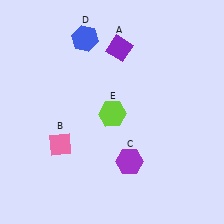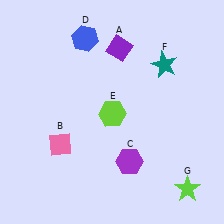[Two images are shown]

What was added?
A teal star (F), a lime star (G) were added in Image 2.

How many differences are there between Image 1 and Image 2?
There are 2 differences between the two images.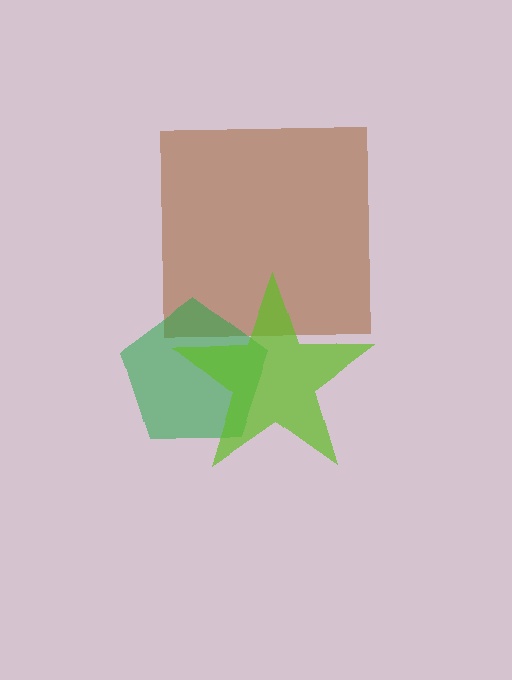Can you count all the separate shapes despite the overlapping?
Yes, there are 3 separate shapes.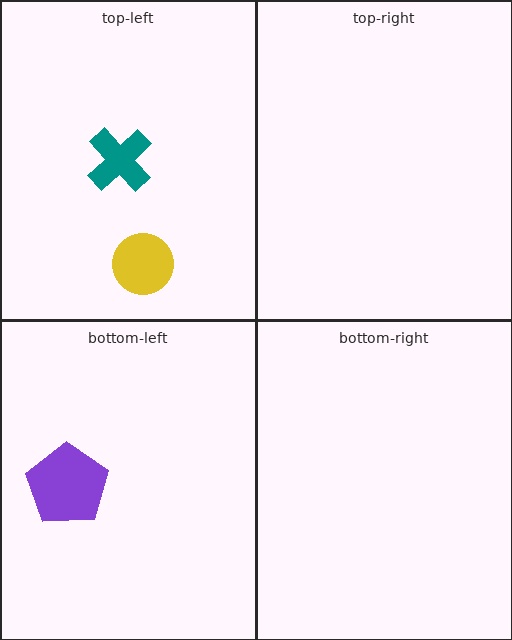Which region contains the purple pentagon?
The bottom-left region.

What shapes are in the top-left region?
The teal cross, the yellow circle.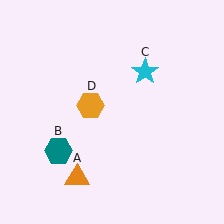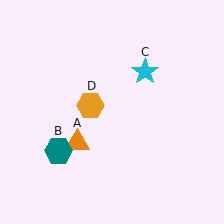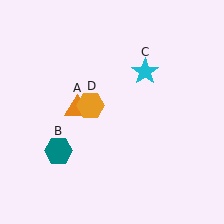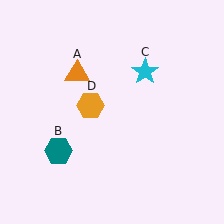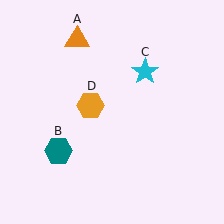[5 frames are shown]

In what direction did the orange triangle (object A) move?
The orange triangle (object A) moved up.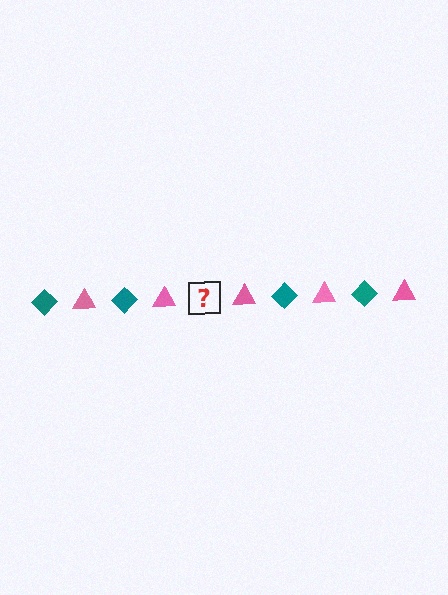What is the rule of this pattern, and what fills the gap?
The rule is that the pattern alternates between teal diamond and pink triangle. The gap should be filled with a teal diamond.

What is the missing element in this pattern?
The missing element is a teal diamond.